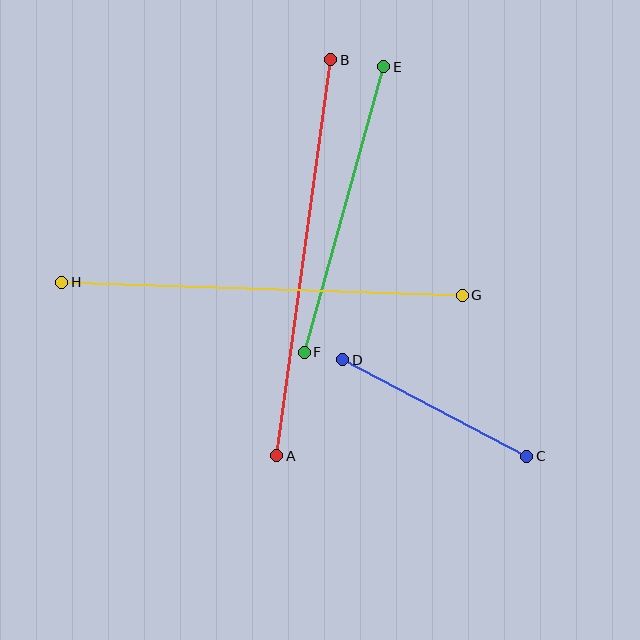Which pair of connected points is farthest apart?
Points G and H are farthest apart.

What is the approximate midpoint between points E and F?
The midpoint is at approximately (344, 210) pixels.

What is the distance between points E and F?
The distance is approximately 297 pixels.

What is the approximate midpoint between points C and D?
The midpoint is at approximately (435, 408) pixels.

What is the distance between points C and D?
The distance is approximately 208 pixels.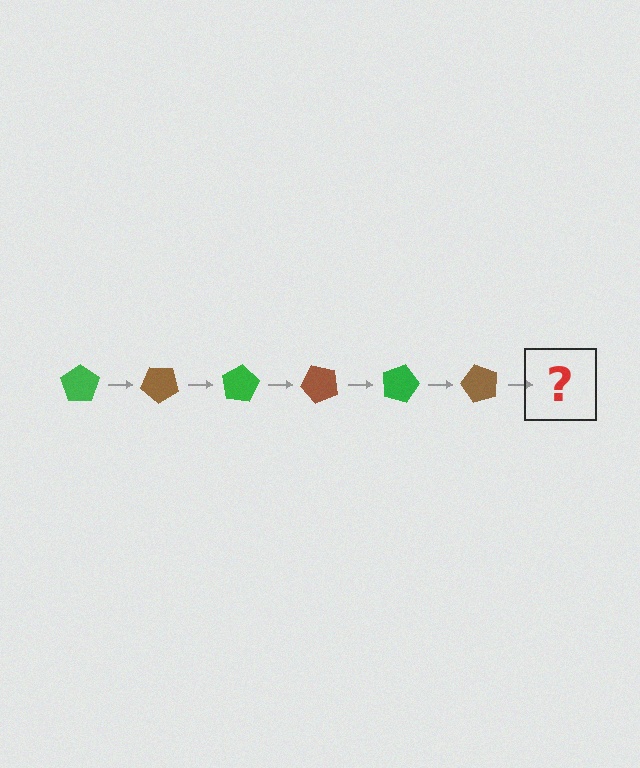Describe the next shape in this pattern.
It should be a green pentagon, rotated 240 degrees from the start.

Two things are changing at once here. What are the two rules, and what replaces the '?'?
The two rules are that it rotates 40 degrees each step and the color cycles through green and brown. The '?' should be a green pentagon, rotated 240 degrees from the start.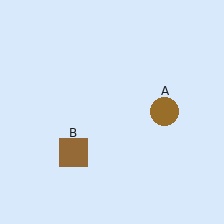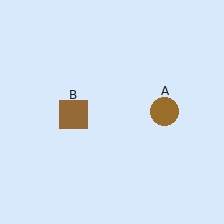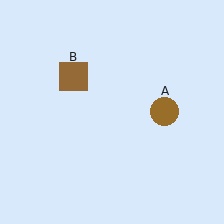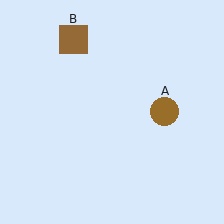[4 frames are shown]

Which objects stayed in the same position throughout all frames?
Brown circle (object A) remained stationary.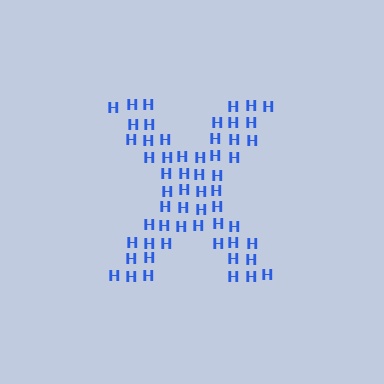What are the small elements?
The small elements are letter H's.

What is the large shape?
The large shape is the letter X.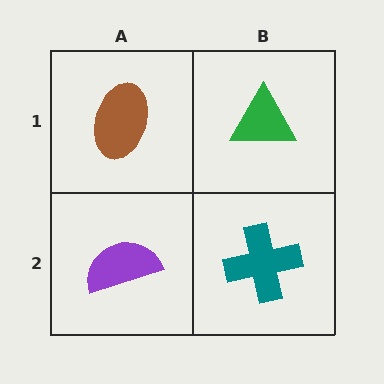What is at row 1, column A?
A brown ellipse.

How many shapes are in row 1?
2 shapes.